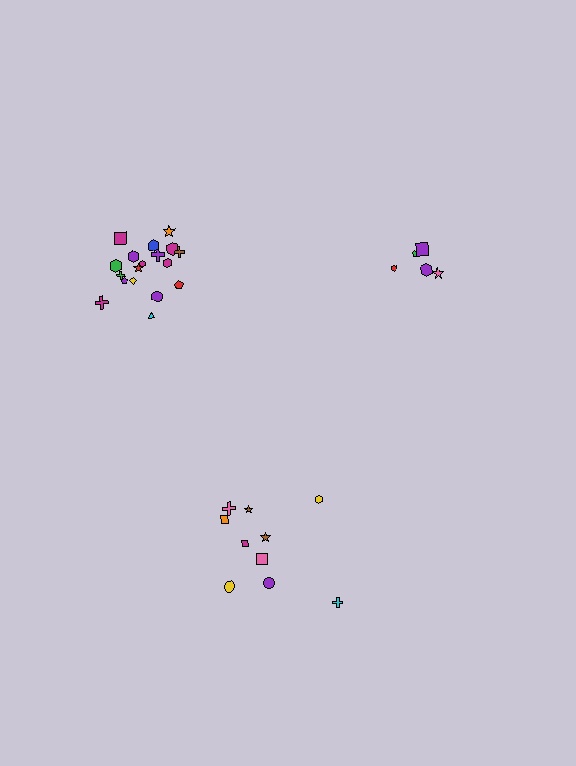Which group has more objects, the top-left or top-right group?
The top-left group.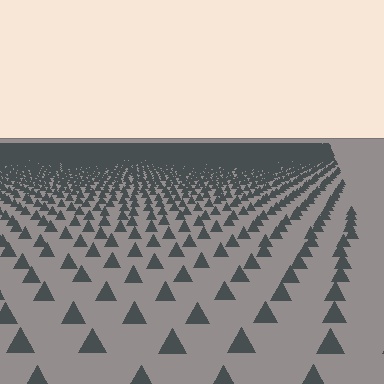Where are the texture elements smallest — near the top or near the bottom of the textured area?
Near the top.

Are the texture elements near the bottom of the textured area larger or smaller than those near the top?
Larger. Near the bottom, elements are closer to the viewer and appear at a bigger on-screen size.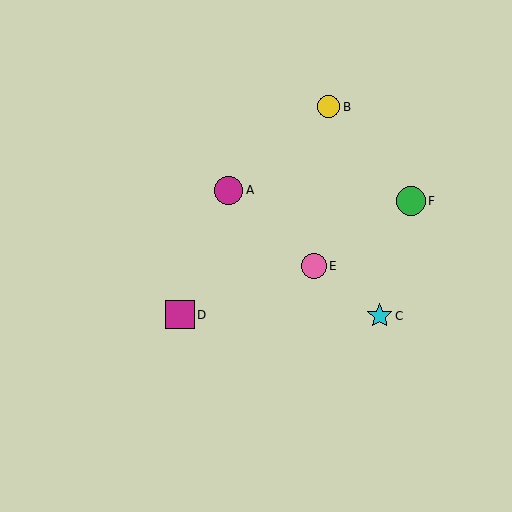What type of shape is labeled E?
Shape E is a pink circle.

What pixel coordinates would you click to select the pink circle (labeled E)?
Click at (314, 266) to select the pink circle E.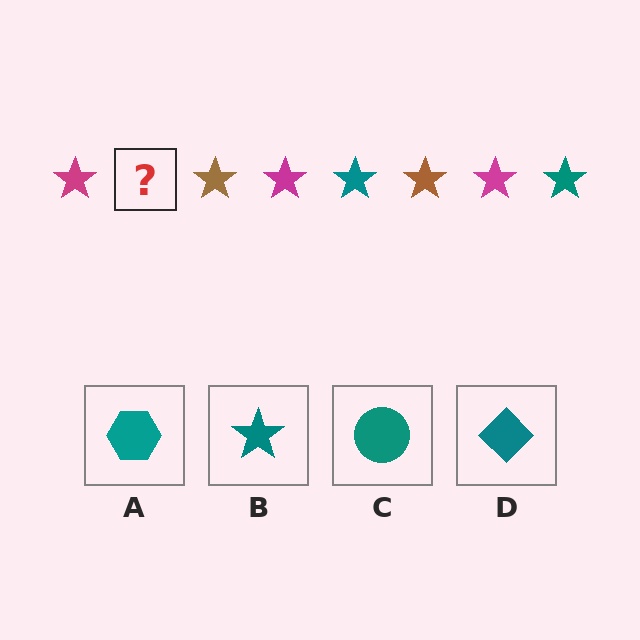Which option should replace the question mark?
Option B.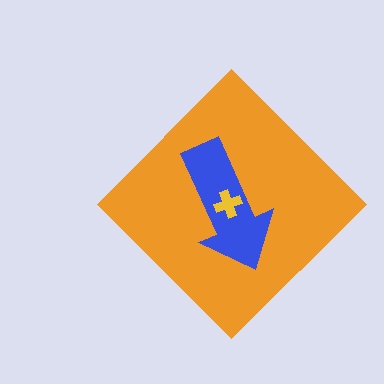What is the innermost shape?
The yellow cross.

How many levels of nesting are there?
3.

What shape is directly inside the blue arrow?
The yellow cross.